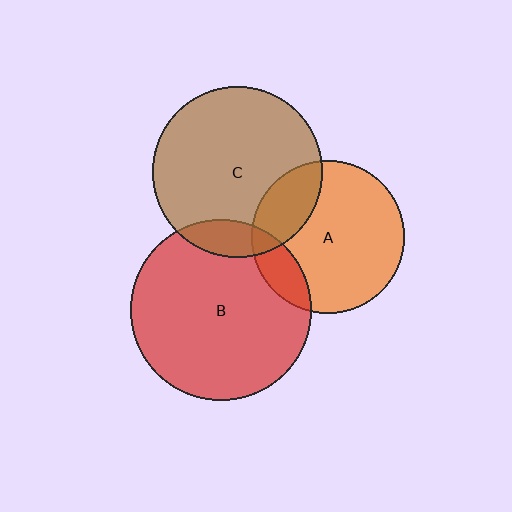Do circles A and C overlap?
Yes.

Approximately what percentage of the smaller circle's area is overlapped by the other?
Approximately 20%.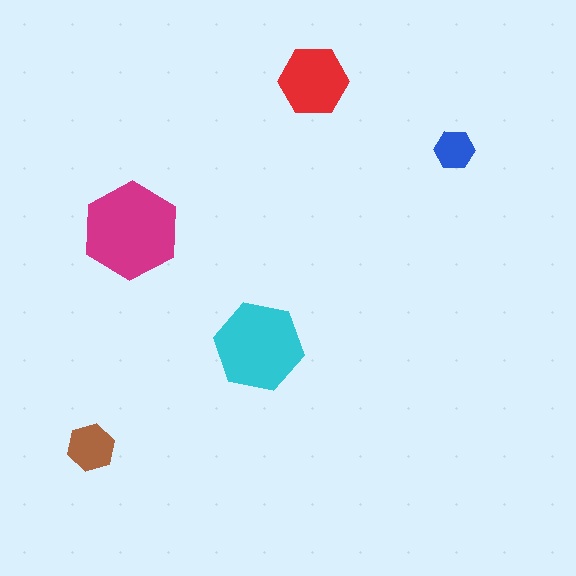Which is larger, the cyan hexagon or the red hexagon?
The cyan one.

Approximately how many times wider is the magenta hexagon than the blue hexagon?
About 2.5 times wider.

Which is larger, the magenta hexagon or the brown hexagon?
The magenta one.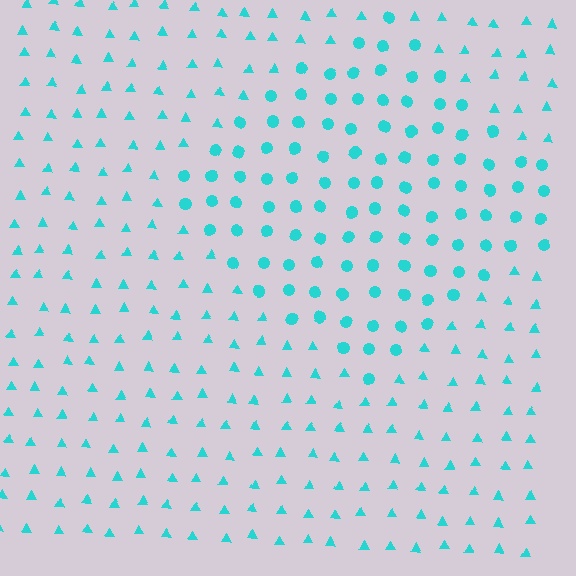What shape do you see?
I see a diamond.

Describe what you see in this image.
The image is filled with small cyan elements arranged in a uniform grid. A diamond-shaped region contains circles, while the surrounding area contains triangles. The boundary is defined purely by the change in element shape.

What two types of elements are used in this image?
The image uses circles inside the diamond region and triangles outside it.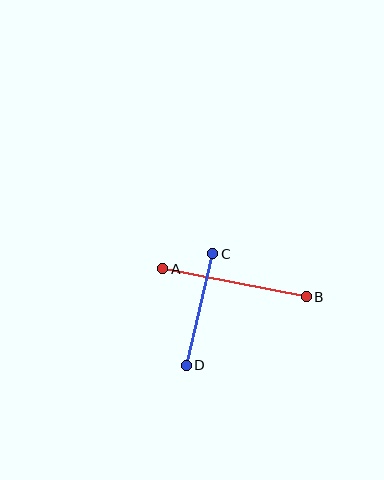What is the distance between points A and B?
The distance is approximately 146 pixels.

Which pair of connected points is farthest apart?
Points A and B are farthest apart.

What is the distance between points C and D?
The distance is approximately 114 pixels.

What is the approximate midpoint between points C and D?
The midpoint is at approximately (200, 309) pixels.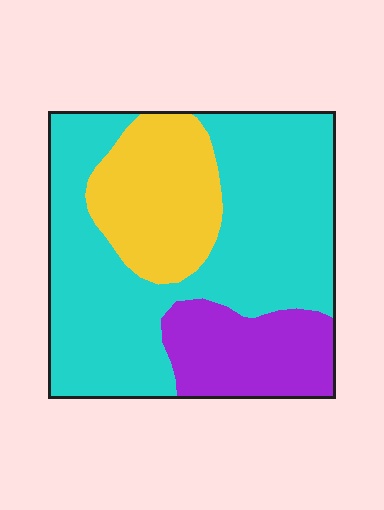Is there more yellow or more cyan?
Cyan.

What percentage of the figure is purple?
Purple covers 18% of the figure.